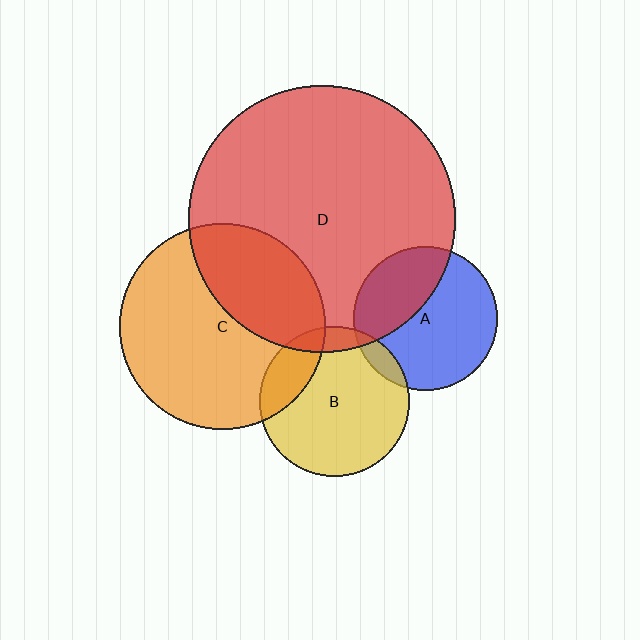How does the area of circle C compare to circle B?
Approximately 1.9 times.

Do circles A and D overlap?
Yes.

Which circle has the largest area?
Circle D (red).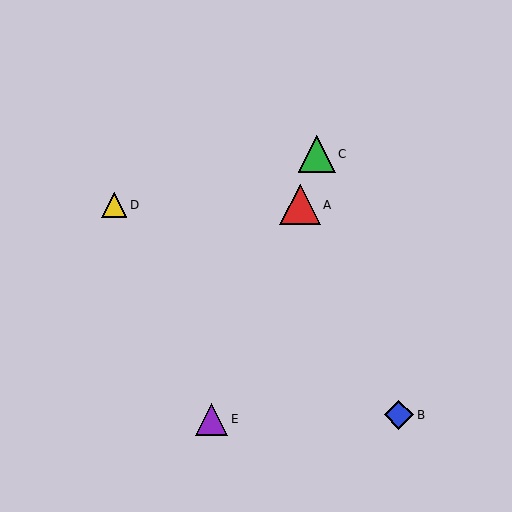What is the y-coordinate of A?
Object A is at y≈205.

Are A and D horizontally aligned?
Yes, both are at y≈205.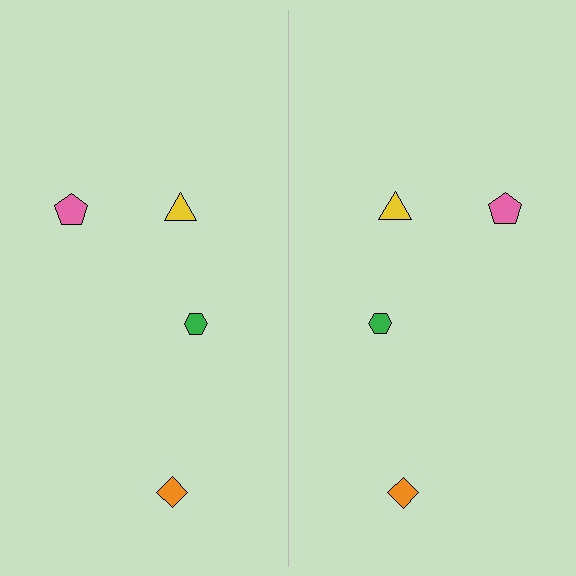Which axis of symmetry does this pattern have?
The pattern has a vertical axis of symmetry running through the center of the image.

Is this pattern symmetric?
Yes, this pattern has bilateral (reflection) symmetry.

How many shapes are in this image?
There are 8 shapes in this image.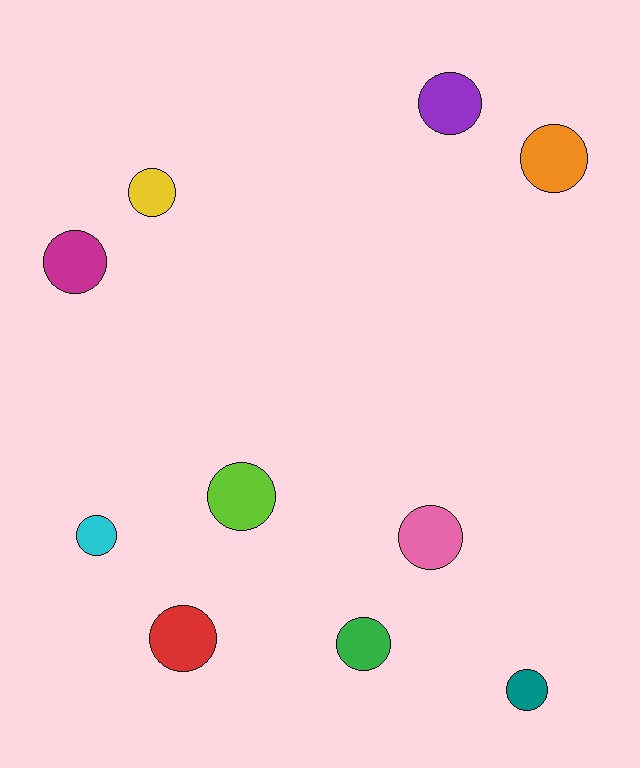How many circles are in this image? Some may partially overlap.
There are 10 circles.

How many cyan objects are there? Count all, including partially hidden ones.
There is 1 cyan object.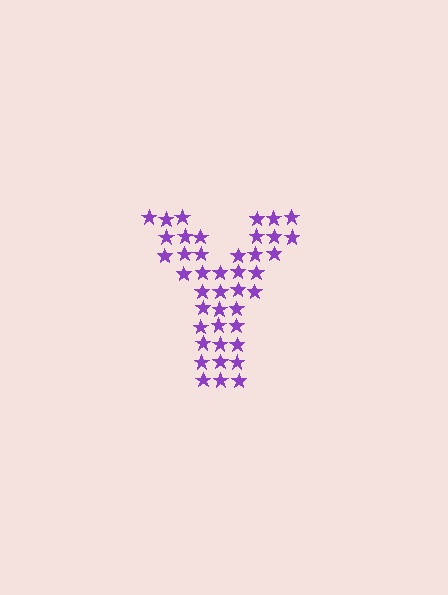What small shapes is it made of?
It is made of small stars.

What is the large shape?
The large shape is the letter Y.